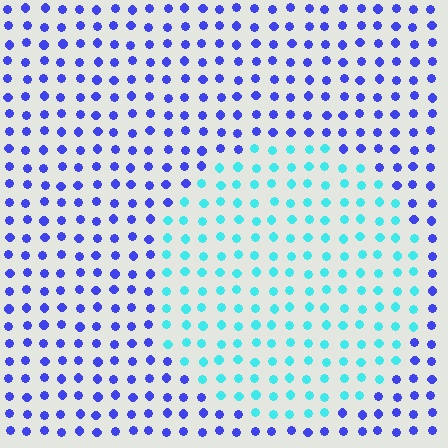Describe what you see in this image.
The image is filled with small blue elements in a uniform arrangement. A circle-shaped region is visible where the elements are tinted to a slightly different hue, forming a subtle color boundary.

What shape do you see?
I see a circle.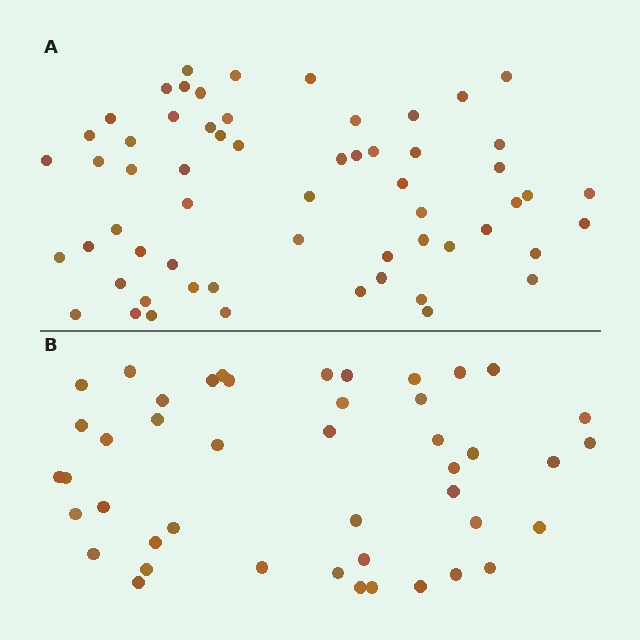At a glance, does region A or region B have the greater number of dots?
Region A (the top region) has more dots.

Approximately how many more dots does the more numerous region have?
Region A has approximately 15 more dots than region B.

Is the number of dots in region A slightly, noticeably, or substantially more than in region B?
Region A has noticeably more, but not dramatically so. The ratio is roughly 1.3 to 1.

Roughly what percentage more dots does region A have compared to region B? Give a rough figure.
About 35% more.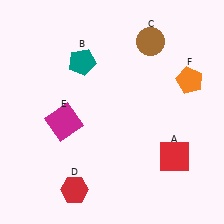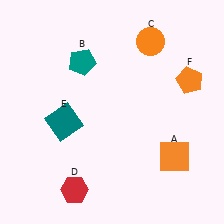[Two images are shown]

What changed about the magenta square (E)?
In Image 1, E is magenta. In Image 2, it changed to teal.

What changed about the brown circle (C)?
In Image 1, C is brown. In Image 2, it changed to orange.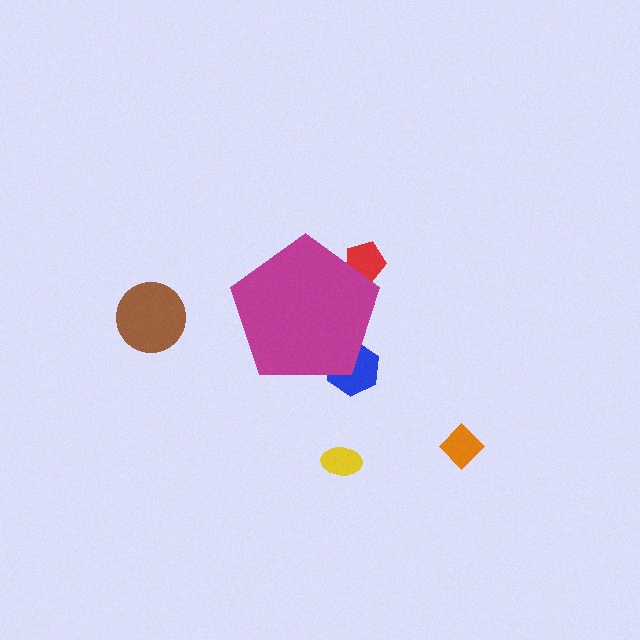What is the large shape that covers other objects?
A magenta pentagon.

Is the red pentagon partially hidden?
Yes, the red pentagon is partially hidden behind the magenta pentagon.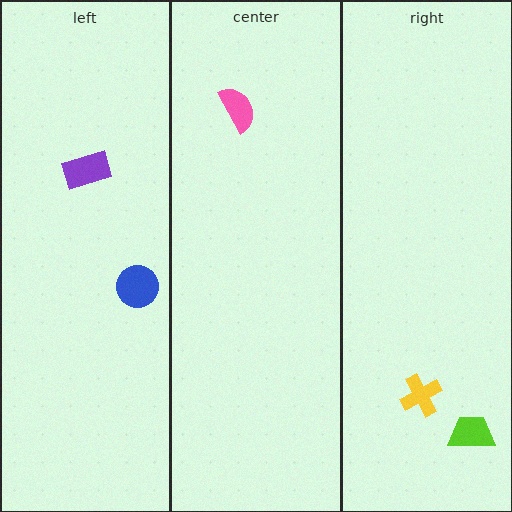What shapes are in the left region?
The purple rectangle, the blue circle.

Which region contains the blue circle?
The left region.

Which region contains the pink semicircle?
The center region.